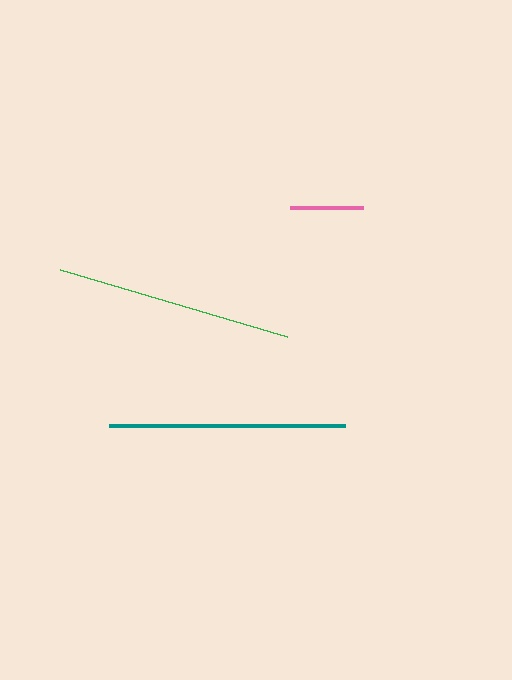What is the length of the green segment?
The green segment is approximately 237 pixels long.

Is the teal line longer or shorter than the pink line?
The teal line is longer than the pink line.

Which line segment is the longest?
The green line is the longest at approximately 237 pixels.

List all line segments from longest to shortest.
From longest to shortest: green, teal, pink.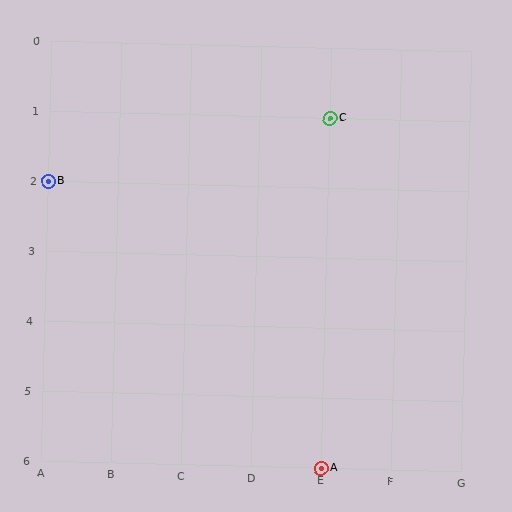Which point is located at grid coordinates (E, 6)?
Point A is at (E, 6).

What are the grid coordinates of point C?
Point C is at grid coordinates (E, 1).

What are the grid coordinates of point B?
Point B is at grid coordinates (A, 2).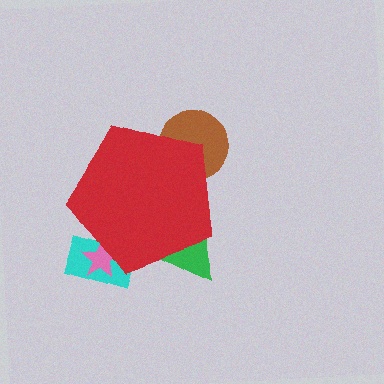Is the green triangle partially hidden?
Yes, the green triangle is partially hidden behind the red pentagon.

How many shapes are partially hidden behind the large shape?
4 shapes are partially hidden.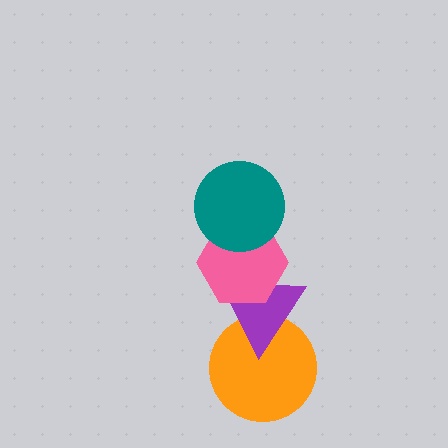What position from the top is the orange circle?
The orange circle is 4th from the top.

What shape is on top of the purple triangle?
The pink hexagon is on top of the purple triangle.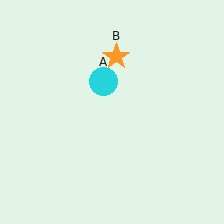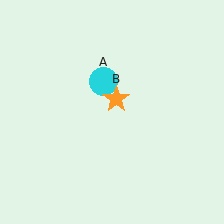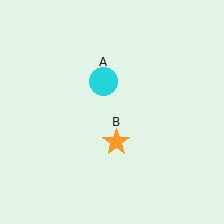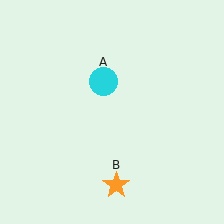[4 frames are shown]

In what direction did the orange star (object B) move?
The orange star (object B) moved down.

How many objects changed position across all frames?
1 object changed position: orange star (object B).